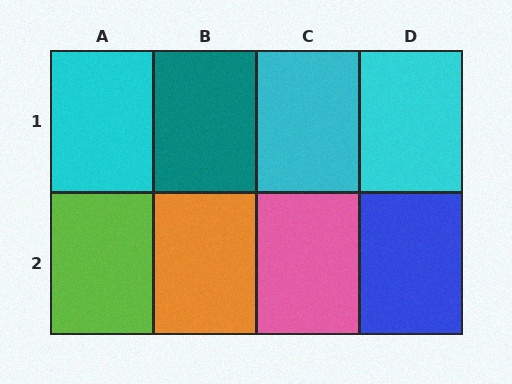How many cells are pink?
1 cell is pink.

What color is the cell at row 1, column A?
Cyan.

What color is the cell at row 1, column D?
Cyan.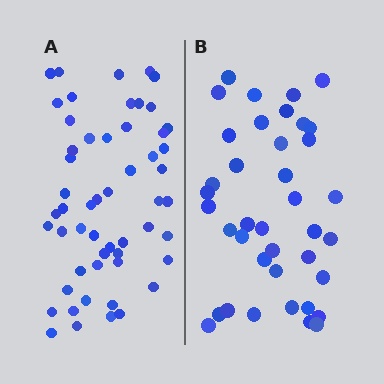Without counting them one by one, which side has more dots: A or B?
Region A (the left region) has more dots.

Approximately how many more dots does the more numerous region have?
Region A has approximately 15 more dots than region B.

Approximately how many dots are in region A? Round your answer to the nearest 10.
About 50 dots. (The exact count is 54, which rounds to 50.)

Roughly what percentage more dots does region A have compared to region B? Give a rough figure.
About 40% more.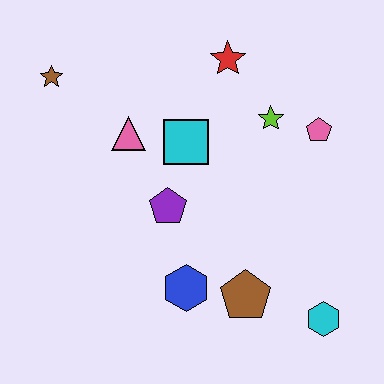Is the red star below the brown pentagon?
No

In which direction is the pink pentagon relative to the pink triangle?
The pink pentagon is to the right of the pink triangle.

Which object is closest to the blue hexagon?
The brown pentagon is closest to the blue hexagon.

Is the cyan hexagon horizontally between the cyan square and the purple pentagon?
No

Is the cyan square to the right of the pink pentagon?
No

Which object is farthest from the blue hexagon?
The brown star is farthest from the blue hexagon.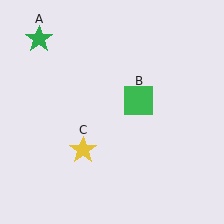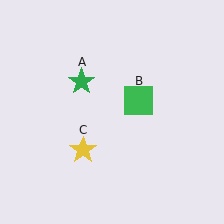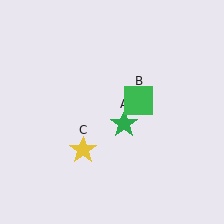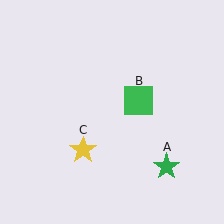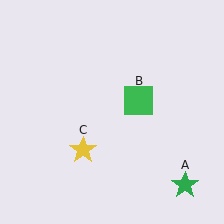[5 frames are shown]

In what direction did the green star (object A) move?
The green star (object A) moved down and to the right.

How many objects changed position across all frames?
1 object changed position: green star (object A).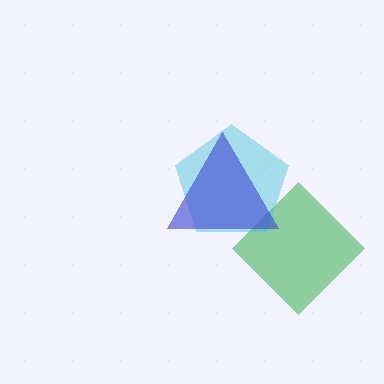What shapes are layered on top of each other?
The layered shapes are: a green diamond, a cyan pentagon, a blue triangle.